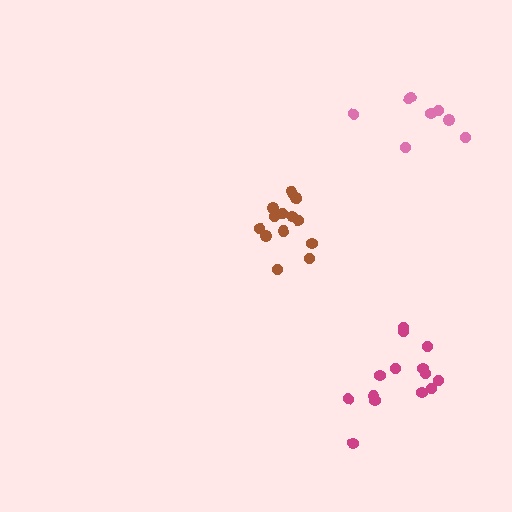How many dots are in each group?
Group 1: 14 dots, Group 2: 14 dots, Group 3: 8 dots (36 total).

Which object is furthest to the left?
The brown cluster is leftmost.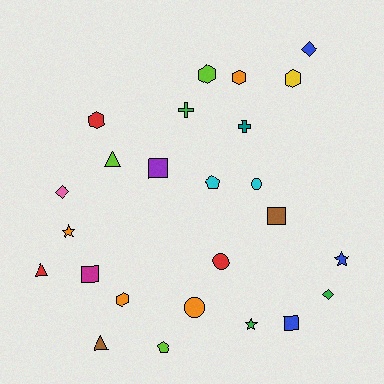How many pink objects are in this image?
There is 1 pink object.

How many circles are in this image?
There are 3 circles.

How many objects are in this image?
There are 25 objects.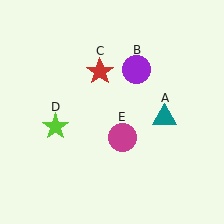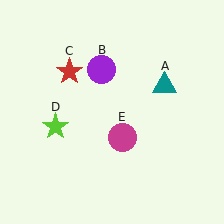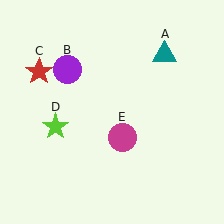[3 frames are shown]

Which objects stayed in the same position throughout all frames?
Lime star (object D) and magenta circle (object E) remained stationary.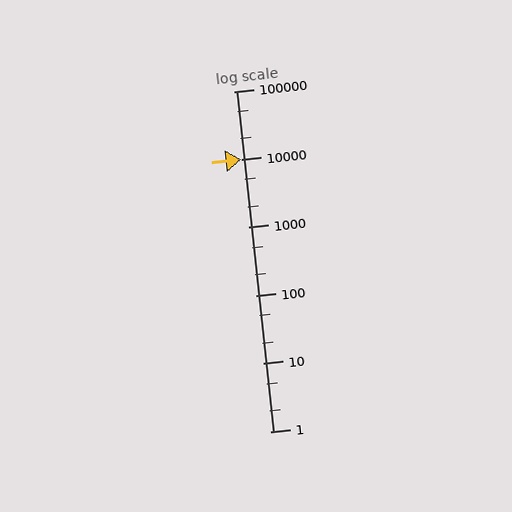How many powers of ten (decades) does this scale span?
The scale spans 5 decades, from 1 to 100000.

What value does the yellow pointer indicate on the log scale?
The pointer indicates approximately 10000.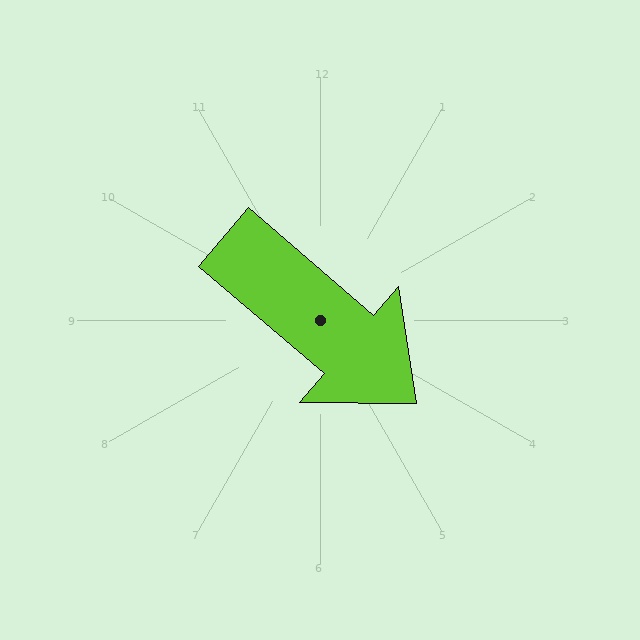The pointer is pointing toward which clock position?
Roughly 4 o'clock.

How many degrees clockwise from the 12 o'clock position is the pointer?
Approximately 131 degrees.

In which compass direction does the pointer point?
Southeast.